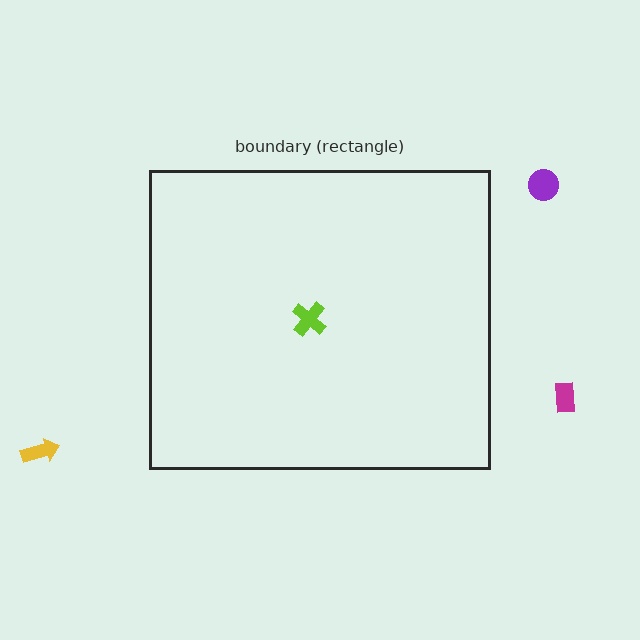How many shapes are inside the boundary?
1 inside, 3 outside.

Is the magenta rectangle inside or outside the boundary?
Outside.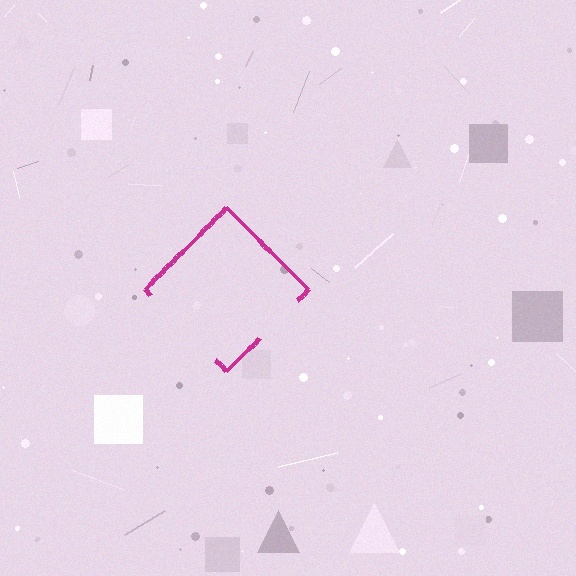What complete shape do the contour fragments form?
The contour fragments form a diamond.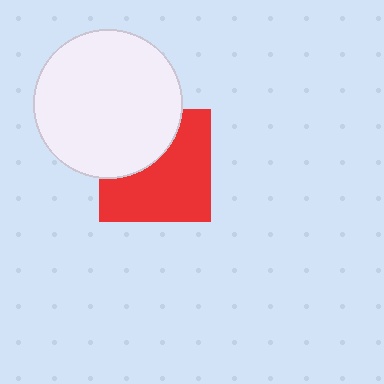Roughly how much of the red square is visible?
About half of it is visible (roughly 63%).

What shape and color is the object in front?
The object in front is a white circle.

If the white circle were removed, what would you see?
You would see the complete red square.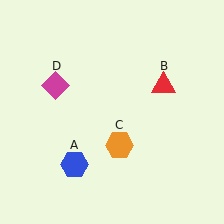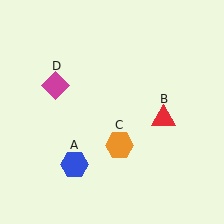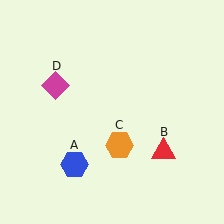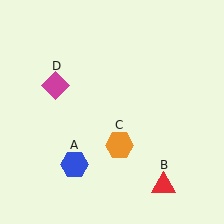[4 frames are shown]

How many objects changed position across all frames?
1 object changed position: red triangle (object B).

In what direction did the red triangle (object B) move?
The red triangle (object B) moved down.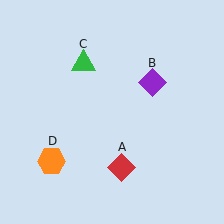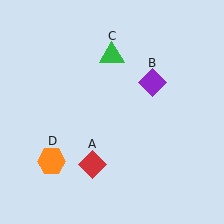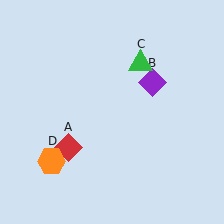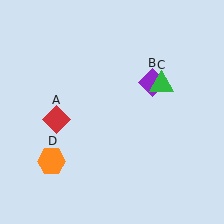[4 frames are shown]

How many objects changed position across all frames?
2 objects changed position: red diamond (object A), green triangle (object C).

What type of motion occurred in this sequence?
The red diamond (object A), green triangle (object C) rotated clockwise around the center of the scene.